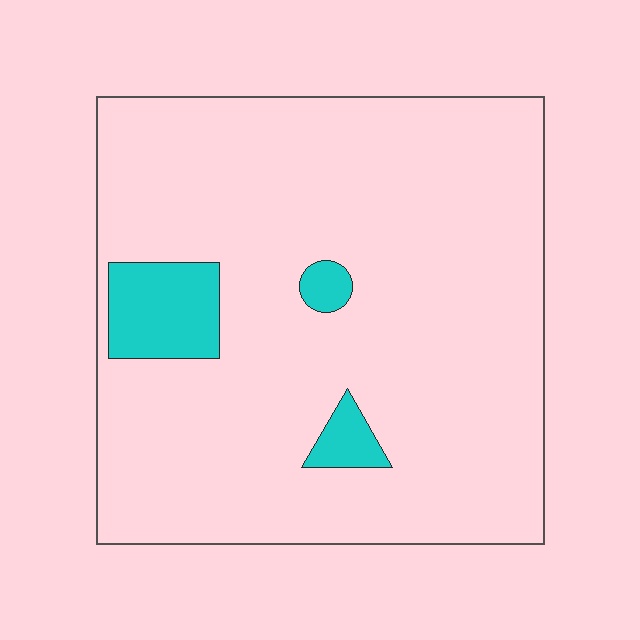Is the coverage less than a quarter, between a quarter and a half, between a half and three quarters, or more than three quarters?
Less than a quarter.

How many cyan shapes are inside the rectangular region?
3.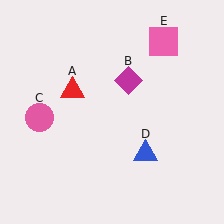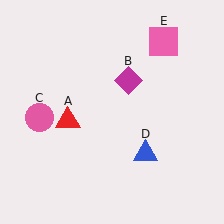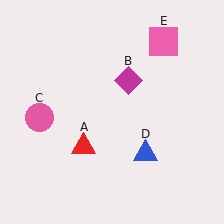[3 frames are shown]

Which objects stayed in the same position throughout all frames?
Magenta diamond (object B) and pink circle (object C) and blue triangle (object D) and pink square (object E) remained stationary.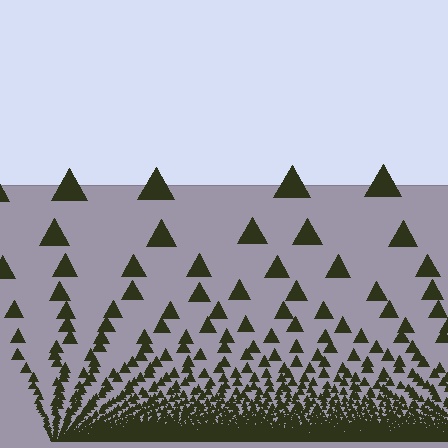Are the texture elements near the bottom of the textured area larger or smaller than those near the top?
Smaller. The gradient is inverted — elements near the bottom are smaller and denser.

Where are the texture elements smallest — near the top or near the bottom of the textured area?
Near the bottom.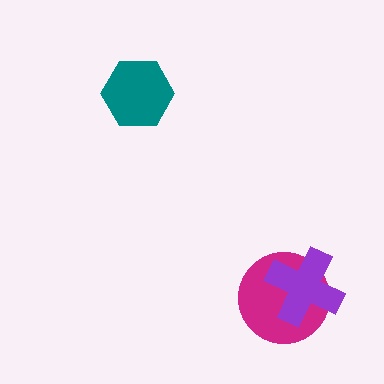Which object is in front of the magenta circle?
The purple cross is in front of the magenta circle.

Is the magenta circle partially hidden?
Yes, it is partially covered by another shape.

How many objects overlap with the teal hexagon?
0 objects overlap with the teal hexagon.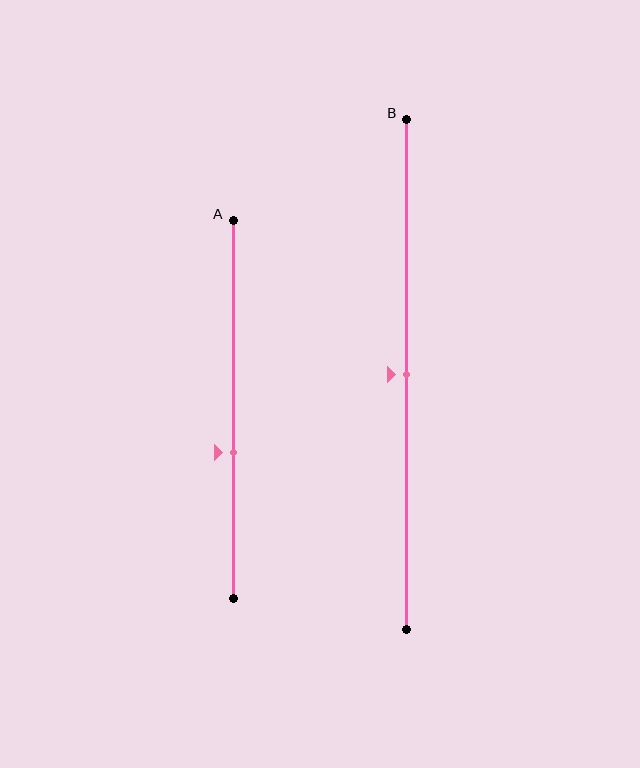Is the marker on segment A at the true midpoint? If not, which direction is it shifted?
No, the marker on segment A is shifted downward by about 12% of the segment length.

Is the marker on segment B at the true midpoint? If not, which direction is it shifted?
Yes, the marker on segment B is at the true midpoint.